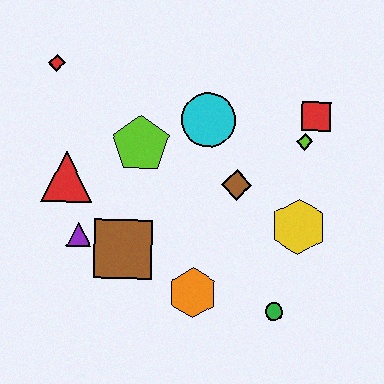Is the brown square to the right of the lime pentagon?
No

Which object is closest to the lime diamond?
The red square is closest to the lime diamond.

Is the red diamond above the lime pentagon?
Yes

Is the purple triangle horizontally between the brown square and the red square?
No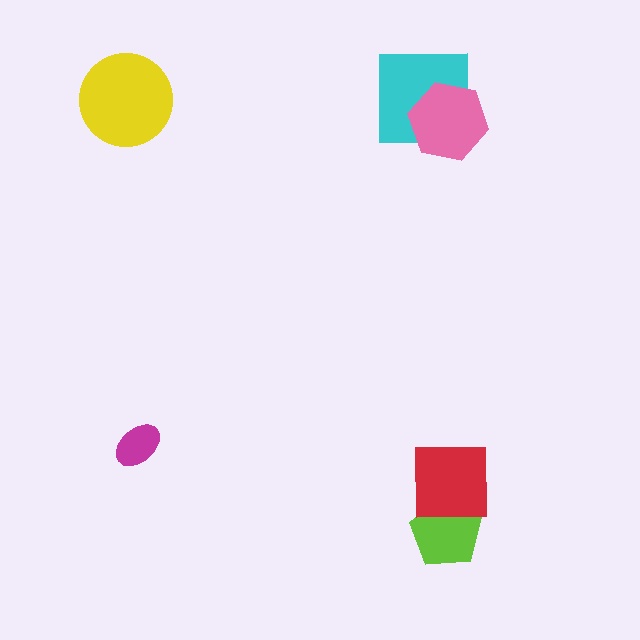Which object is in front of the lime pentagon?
The red square is in front of the lime pentagon.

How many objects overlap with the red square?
1 object overlaps with the red square.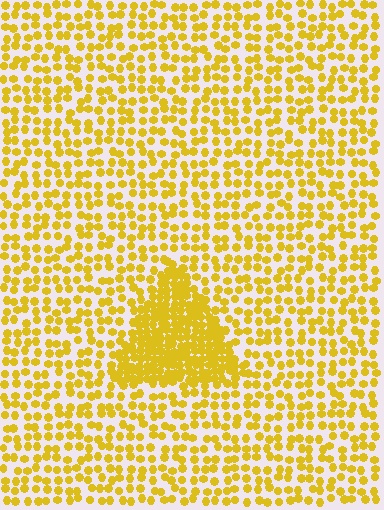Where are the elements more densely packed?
The elements are more densely packed inside the triangle boundary.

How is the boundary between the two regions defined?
The boundary is defined by a change in element density (approximately 2.4x ratio). All elements are the same color, size, and shape.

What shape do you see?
I see a triangle.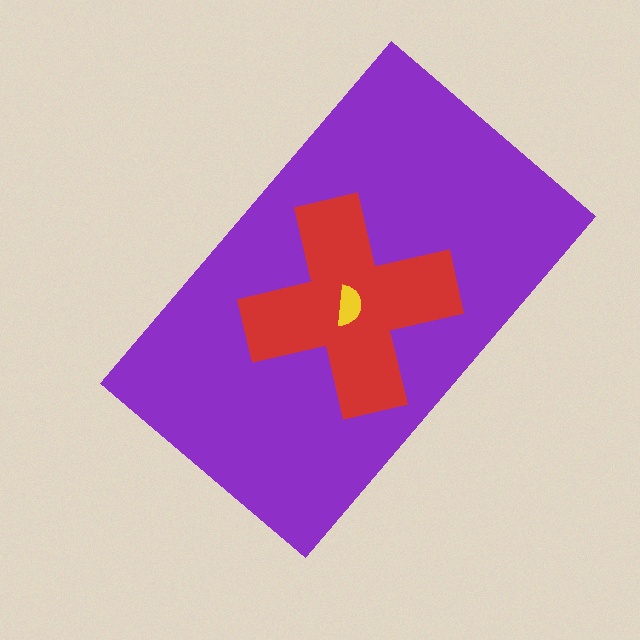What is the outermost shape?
The purple rectangle.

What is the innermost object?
The yellow semicircle.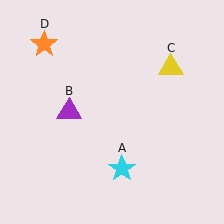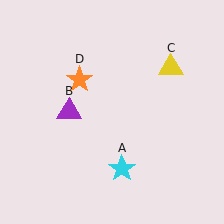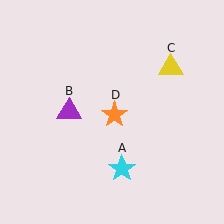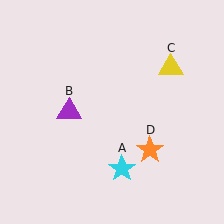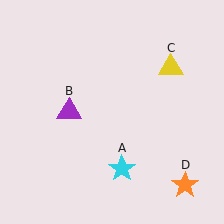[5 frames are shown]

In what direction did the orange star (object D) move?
The orange star (object D) moved down and to the right.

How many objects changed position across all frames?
1 object changed position: orange star (object D).